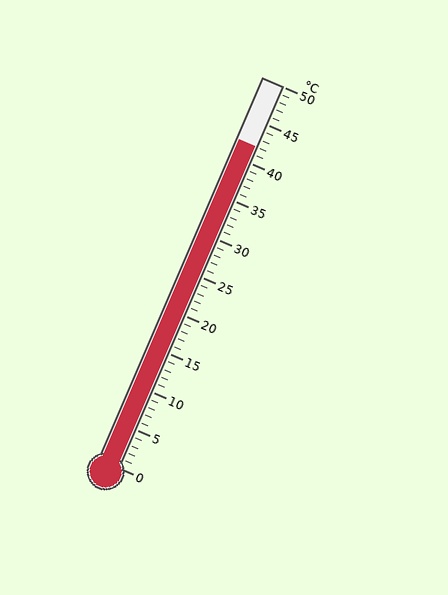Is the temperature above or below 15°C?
The temperature is above 15°C.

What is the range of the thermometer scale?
The thermometer scale ranges from 0°C to 50°C.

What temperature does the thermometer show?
The thermometer shows approximately 42°C.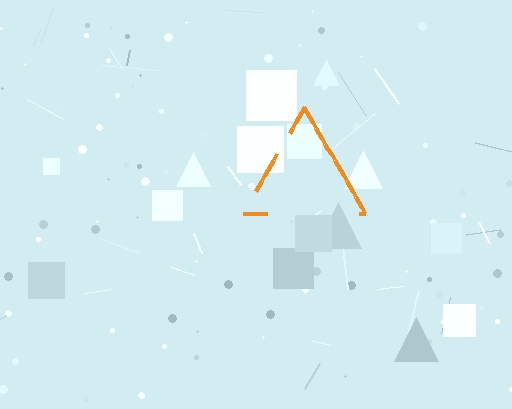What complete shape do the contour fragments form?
The contour fragments form a triangle.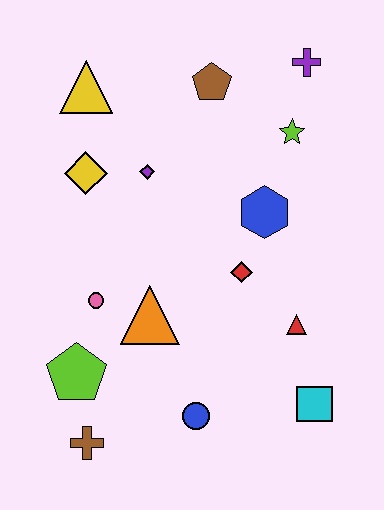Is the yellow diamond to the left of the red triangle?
Yes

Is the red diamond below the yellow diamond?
Yes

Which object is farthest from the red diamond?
The yellow triangle is farthest from the red diamond.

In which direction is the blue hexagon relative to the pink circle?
The blue hexagon is to the right of the pink circle.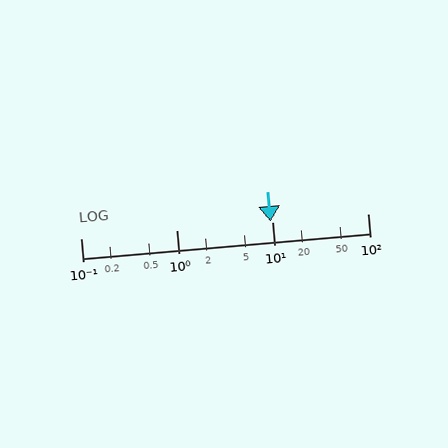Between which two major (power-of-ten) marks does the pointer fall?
The pointer is between 1 and 10.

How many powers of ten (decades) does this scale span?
The scale spans 3 decades, from 0.1 to 100.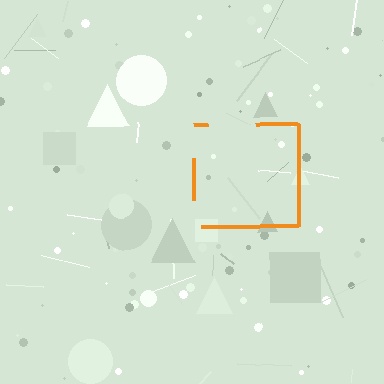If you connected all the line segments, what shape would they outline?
They would outline a square.